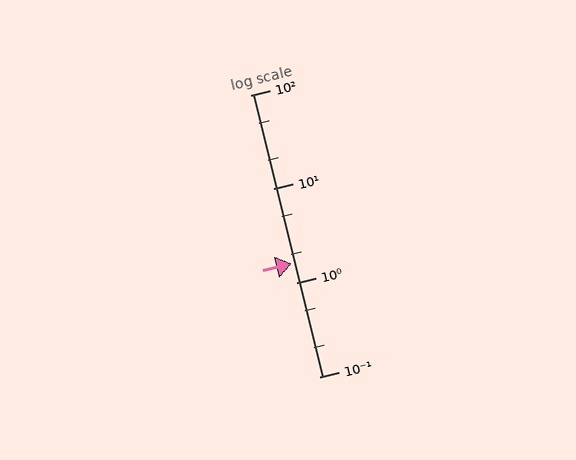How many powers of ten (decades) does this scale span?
The scale spans 3 decades, from 0.1 to 100.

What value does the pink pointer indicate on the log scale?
The pointer indicates approximately 1.6.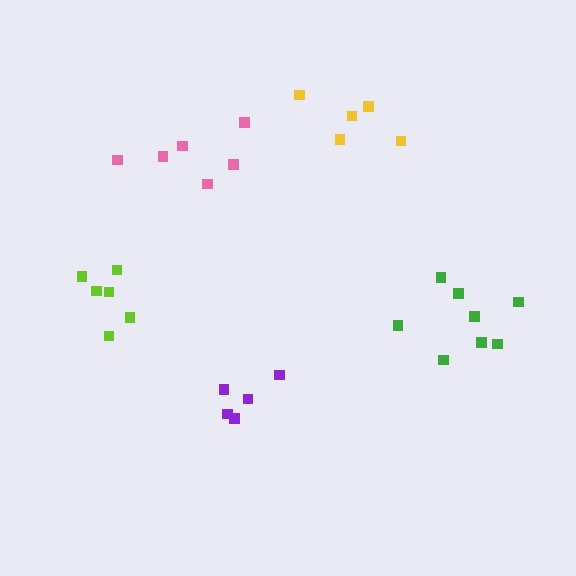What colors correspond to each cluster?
The clusters are colored: lime, pink, yellow, purple, green.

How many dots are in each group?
Group 1: 6 dots, Group 2: 6 dots, Group 3: 5 dots, Group 4: 5 dots, Group 5: 8 dots (30 total).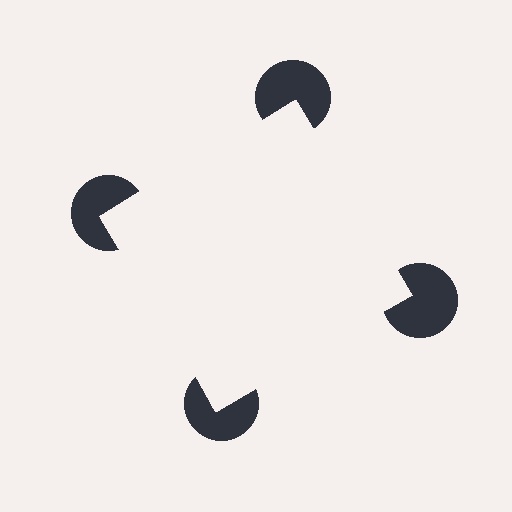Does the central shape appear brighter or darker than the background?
It typically appears slightly brighter than the background, even though no actual brightness change is drawn.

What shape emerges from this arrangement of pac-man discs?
An illusory square — its edges are inferred from the aligned wedge cuts in the pac-man discs, not physically drawn.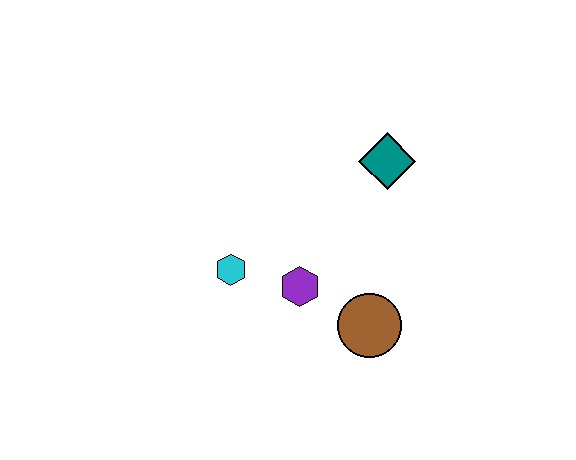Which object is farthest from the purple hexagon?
The teal diamond is farthest from the purple hexagon.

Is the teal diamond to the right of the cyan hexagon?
Yes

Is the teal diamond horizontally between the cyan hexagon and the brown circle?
No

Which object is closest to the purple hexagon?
The cyan hexagon is closest to the purple hexagon.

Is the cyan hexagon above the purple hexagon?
Yes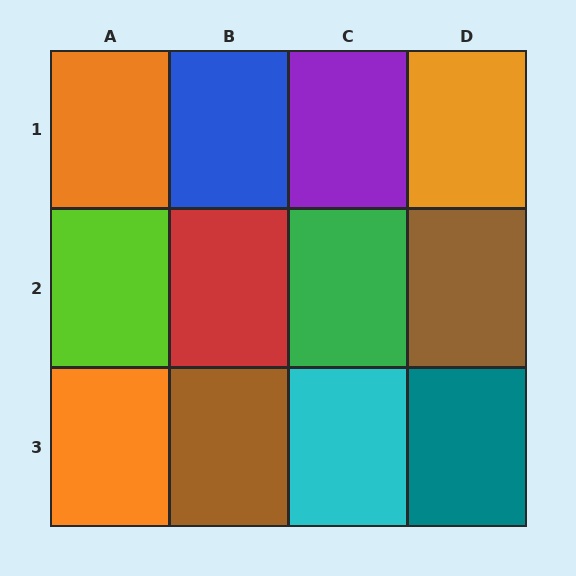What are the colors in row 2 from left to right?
Lime, red, green, brown.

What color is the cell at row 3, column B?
Brown.